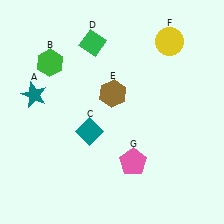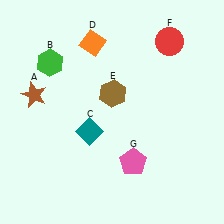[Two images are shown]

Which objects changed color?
A changed from teal to brown. D changed from green to orange. F changed from yellow to red.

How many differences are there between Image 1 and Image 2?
There are 3 differences between the two images.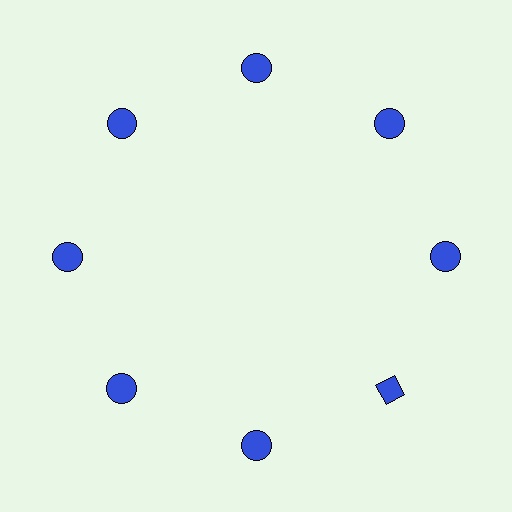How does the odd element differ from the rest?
It has a different shape: diamond instead of circle.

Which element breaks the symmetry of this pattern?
The blue diamond at roughly the 4 o'clock position breaks the symmetry. All other shapes are blue circles.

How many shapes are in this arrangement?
There are 8 shapes arranged in a ring pattern.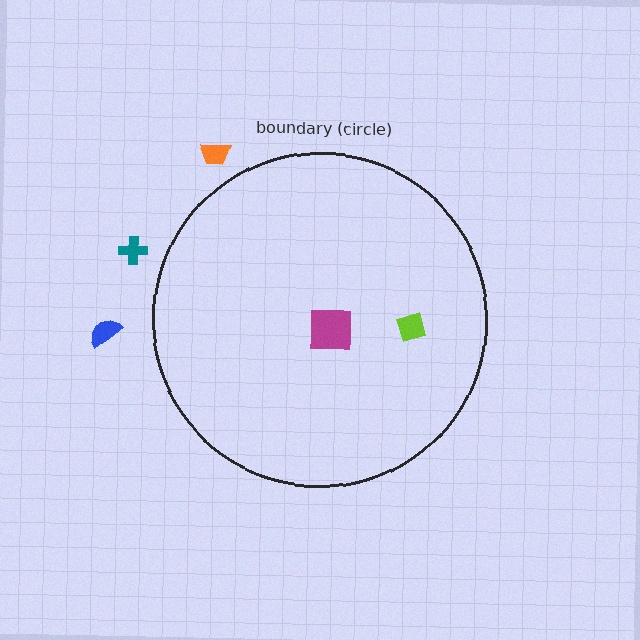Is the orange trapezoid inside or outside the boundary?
Outside.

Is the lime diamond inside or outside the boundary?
Inside.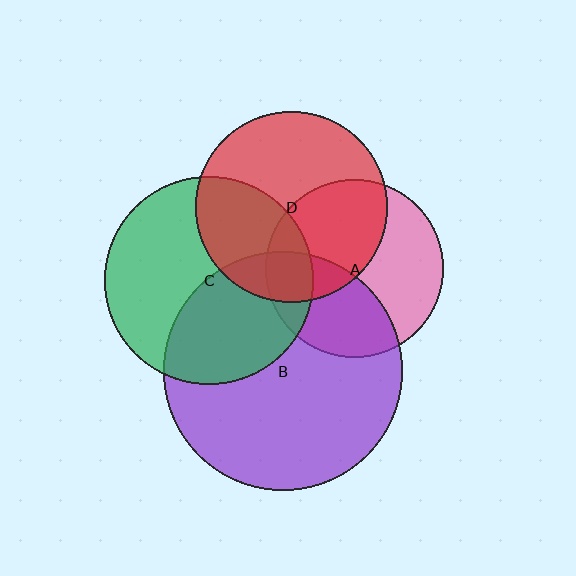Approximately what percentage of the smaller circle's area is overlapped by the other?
Approximately 40%.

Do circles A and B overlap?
Yes.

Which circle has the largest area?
Circle B (purple).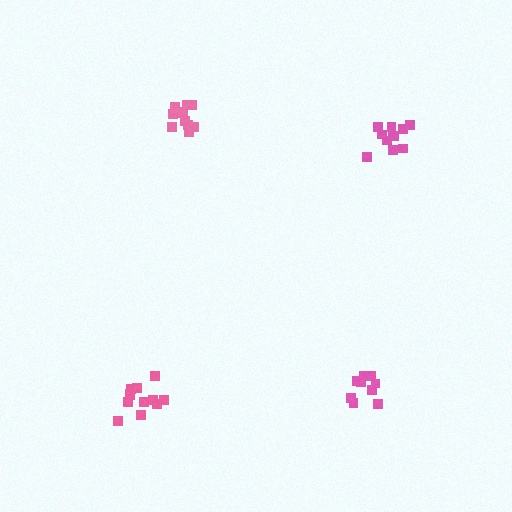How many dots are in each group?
Group 1: 11 dots, Group 2: 9 dots, Group 3: 11 dots, Group 4: 12 dots (43 total).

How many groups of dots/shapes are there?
There are 4 groups.